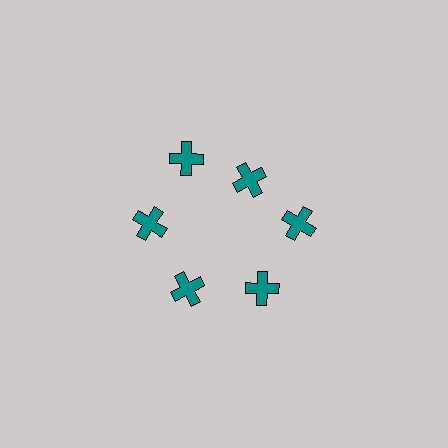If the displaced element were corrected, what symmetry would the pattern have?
It would have 6-fold rotational symmetry — the pattern would map onto itself every 60 degrees.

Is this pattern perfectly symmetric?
No. The 6 teal crosses are arranged in a ring, but one element near the 1 o'clock position is pulled inward toward the center, breaking the 6-fold rotational symmetry.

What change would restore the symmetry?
The symmetry would be restored by moving it outward, back onto the ring so that all 6 crosses sit at equal angles and equal distance from the center.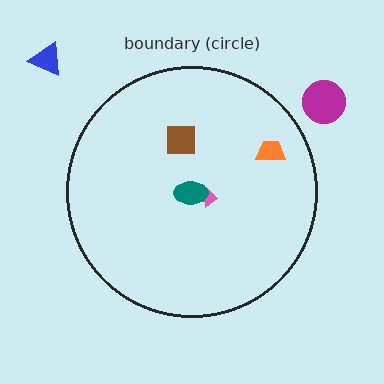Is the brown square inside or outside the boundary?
Inside.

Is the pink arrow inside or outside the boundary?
Inside.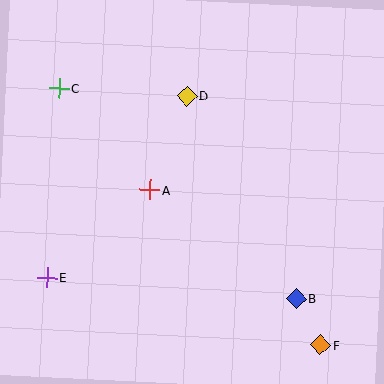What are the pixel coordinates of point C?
Point C is at (59, 88).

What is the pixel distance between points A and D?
The distance between A and D is 101 pixels.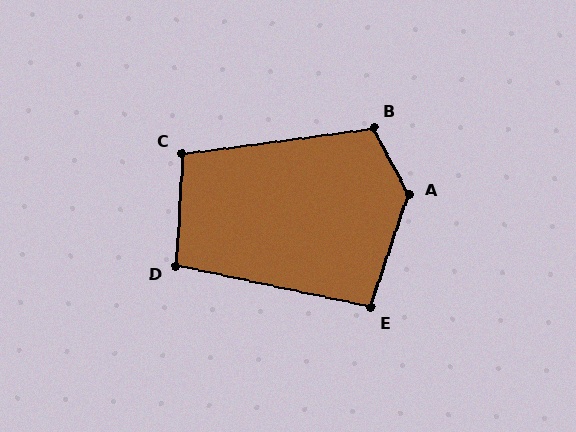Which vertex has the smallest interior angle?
E, at approximately 97 degrees.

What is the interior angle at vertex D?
Approximately 99 degrees (obtuse).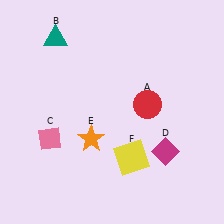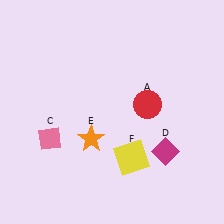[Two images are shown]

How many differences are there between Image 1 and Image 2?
There is 1 difference between the two images.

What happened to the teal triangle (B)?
The teal triangle (B) was removed in Image 2. It was in the top-left area of Image 1.